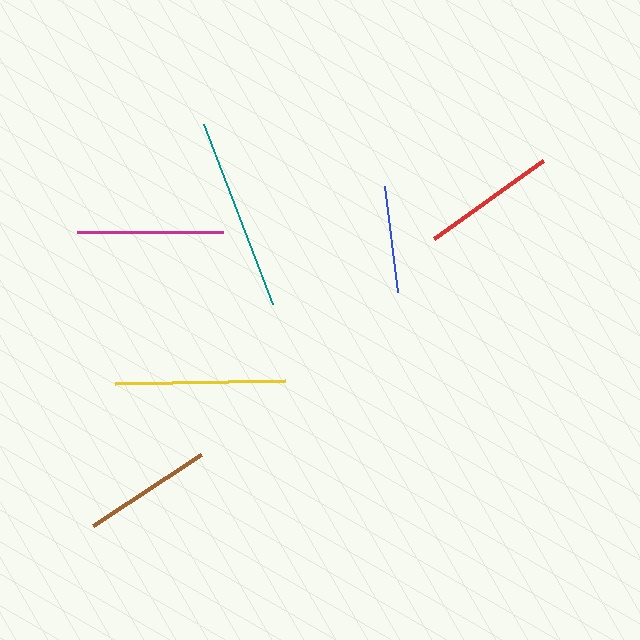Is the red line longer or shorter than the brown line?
The red line is longer than the brown line.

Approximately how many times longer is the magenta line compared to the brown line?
The magenta line is approximately 1.1 times the length of the brown line.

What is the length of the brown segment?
The brown segment is approximately 130 pixels long.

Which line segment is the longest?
The teal line is the longest at approximately 193 pixels.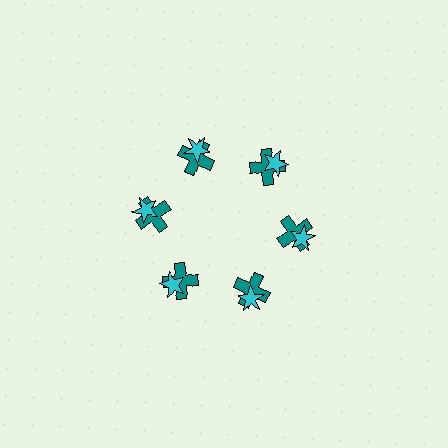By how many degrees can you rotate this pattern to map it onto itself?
The pattern maps onto itself every 60 degrees of rotation.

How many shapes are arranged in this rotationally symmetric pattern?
There are 12 shapes, arranged in 6 groups of 2.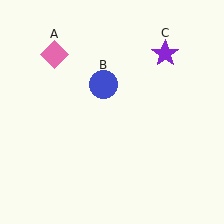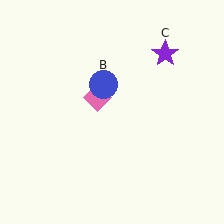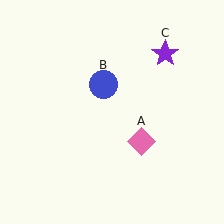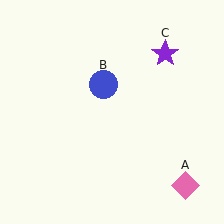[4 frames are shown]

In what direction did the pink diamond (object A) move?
The pink diamond (object A) moved down and to the right.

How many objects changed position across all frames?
1 object changed position: pink diamond (object A).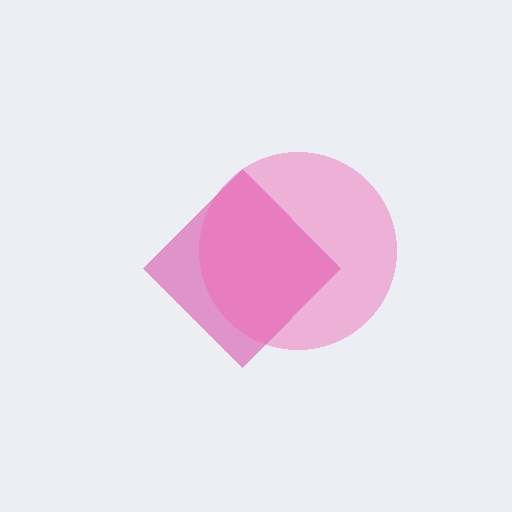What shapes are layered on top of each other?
The layered shapes are: a magenta diamond, a pink circle.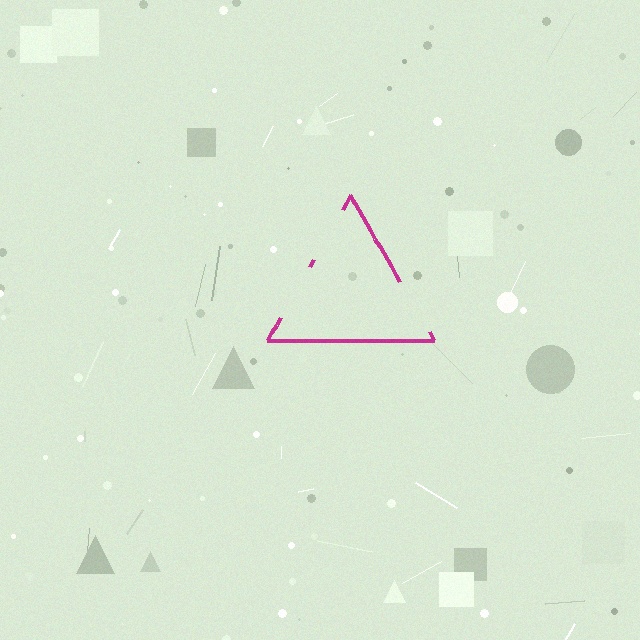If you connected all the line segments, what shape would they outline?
They would outline a triangle.